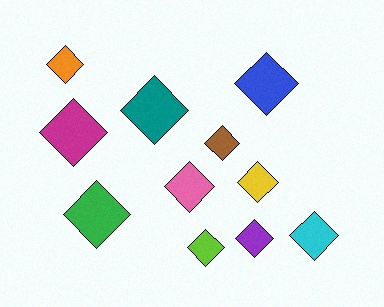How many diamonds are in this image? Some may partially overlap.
There are 11 diamonds.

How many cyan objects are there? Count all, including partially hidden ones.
There is 1 cyan object.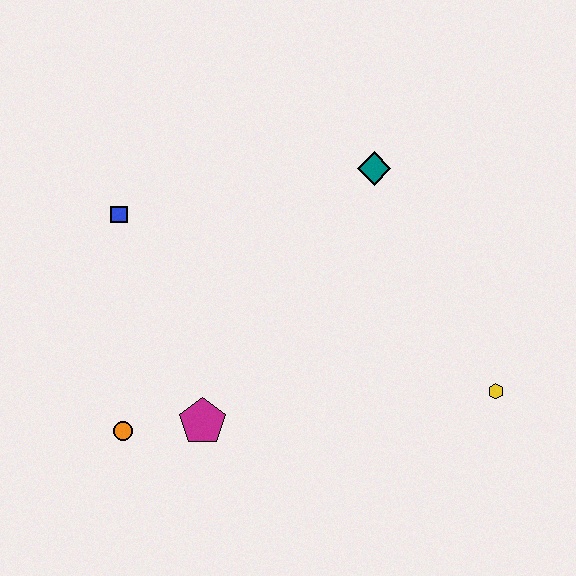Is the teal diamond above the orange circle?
Yes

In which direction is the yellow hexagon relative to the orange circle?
The yellow hexagon is to the right of the orange circle.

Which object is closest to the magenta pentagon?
The orange circle is closest to the magenta pentagon.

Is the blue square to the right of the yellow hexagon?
No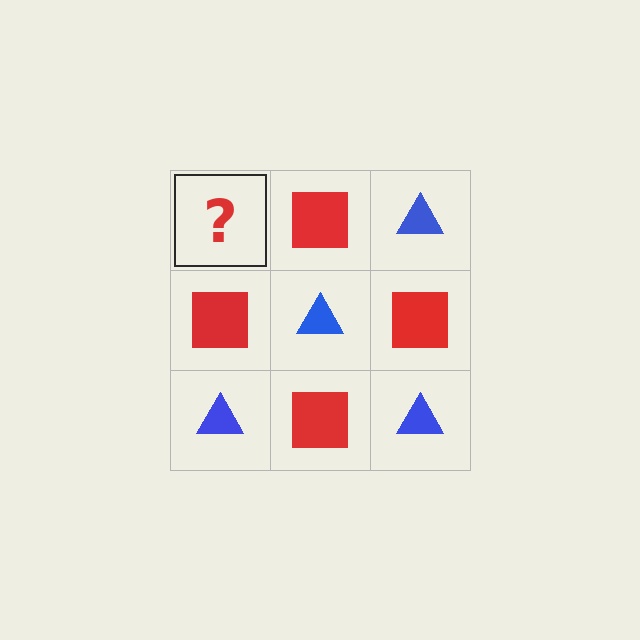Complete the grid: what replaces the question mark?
The question mark should be replaced with a blue triangle.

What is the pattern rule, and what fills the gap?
The rule is that it alternates blue triangle and red square in a checkerboard pattern. The gap should be filled with a blue triangle.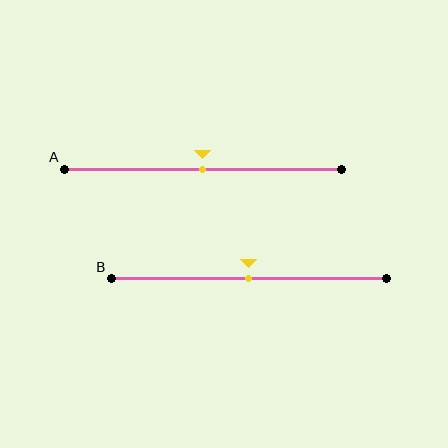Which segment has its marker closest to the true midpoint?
Segment A has its marker closest to the true midpoint.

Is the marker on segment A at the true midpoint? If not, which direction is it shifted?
Yes, the marker on segment A is at the true midpoint.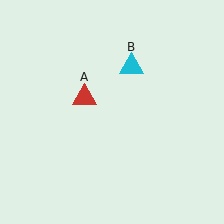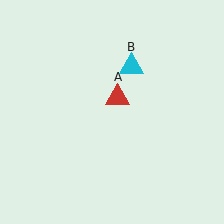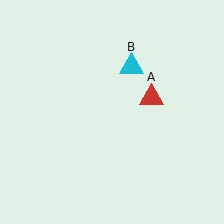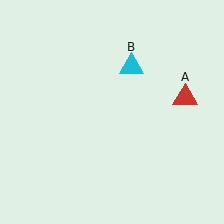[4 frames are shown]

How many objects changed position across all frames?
1 object changed position: red triangle (object A).